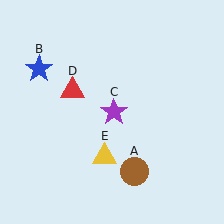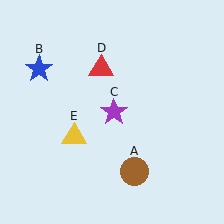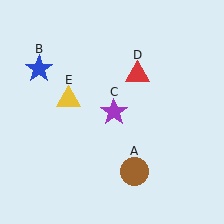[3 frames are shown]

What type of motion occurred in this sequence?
The red triangle (object D), yellow triangle (object E) rotated clockwise around the center of the scene.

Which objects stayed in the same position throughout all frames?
Brown circle (object A) and blue star (object B) and purple star (object C) remained stationary.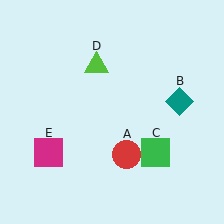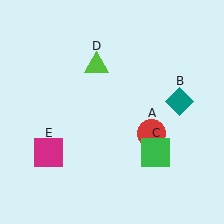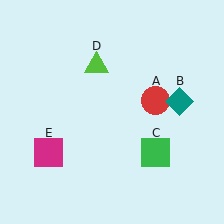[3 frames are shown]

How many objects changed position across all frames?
1 object changed position: red circle (object A).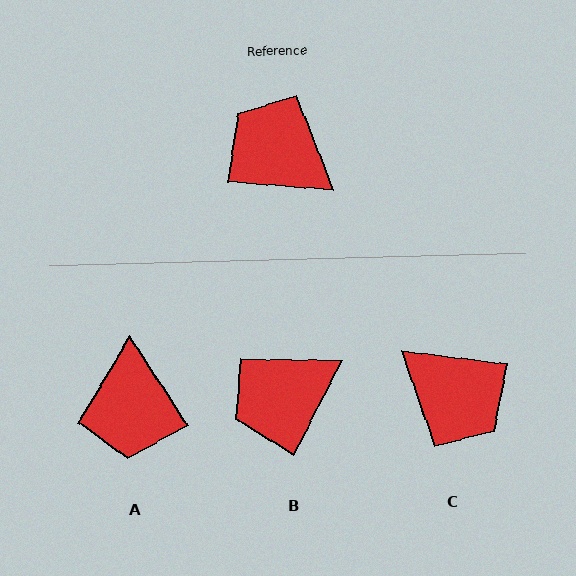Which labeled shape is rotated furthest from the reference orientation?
C, about 178 degrees away.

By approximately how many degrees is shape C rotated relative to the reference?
Approximately 178 degrees counter-clockwise.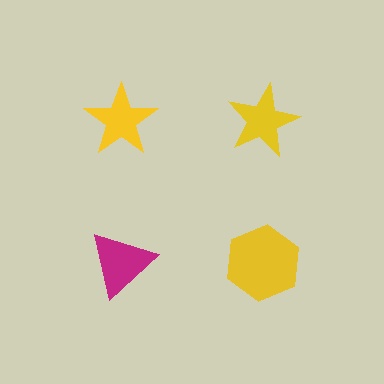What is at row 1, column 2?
A yellow star.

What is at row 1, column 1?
A yellow star.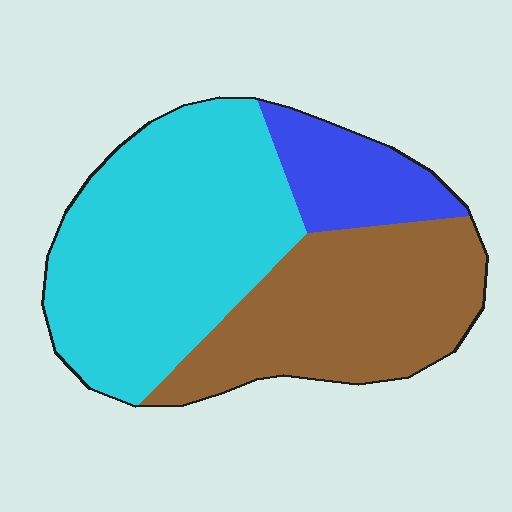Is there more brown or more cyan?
Cyan.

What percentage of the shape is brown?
Brown covers about 35% of the shape.